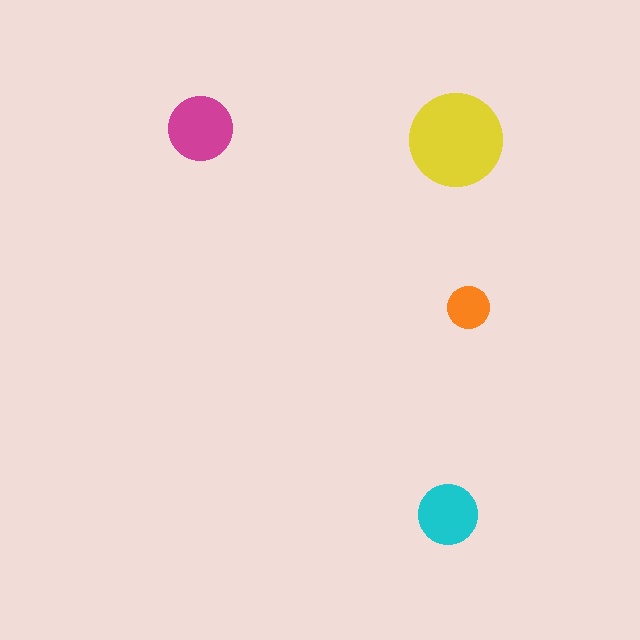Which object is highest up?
The magenta circle is topmost.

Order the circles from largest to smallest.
the yellow one, the magenta one, the cyan one, the orange one.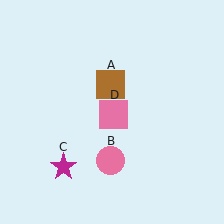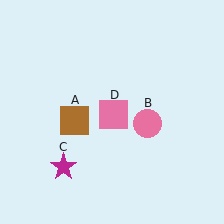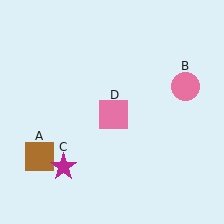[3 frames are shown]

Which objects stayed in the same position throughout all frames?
Magenta star (object C) and pink square (object D) remained stationary.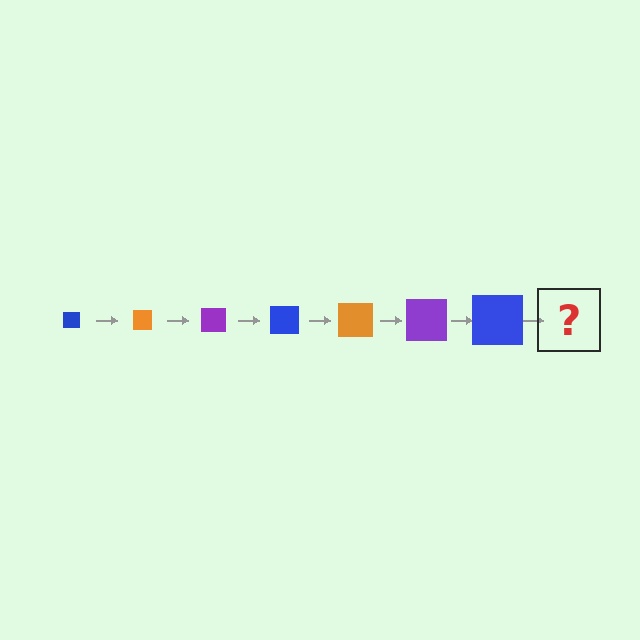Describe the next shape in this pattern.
It should be an orange square, larger than the previous one.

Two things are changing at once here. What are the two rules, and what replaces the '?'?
The two rules are that the square grows larger each step and the color cycles through blue, orange, and purple. The '?' should be an orange square, larger than the previous one.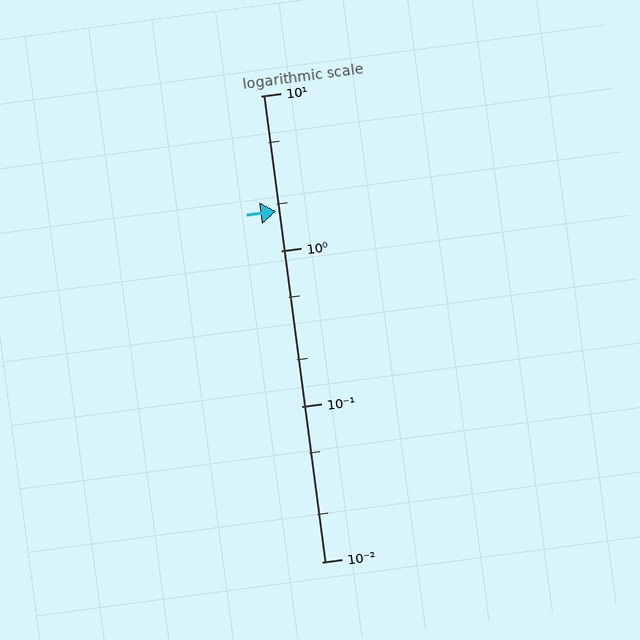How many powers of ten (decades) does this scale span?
The scale spans 3 decades, from 0.01 to 10.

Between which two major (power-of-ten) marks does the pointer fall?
The pointer is between 1 and 10.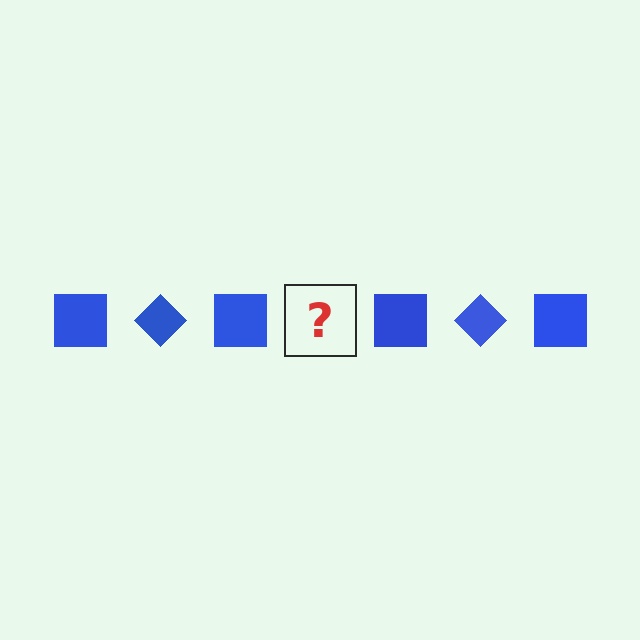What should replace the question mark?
The question mark should be replaced with a blue diamond.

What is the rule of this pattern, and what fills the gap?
The rule is that the pattern cycles through square, diamond shapes in blue. The gap should be filled with a blue diamond.